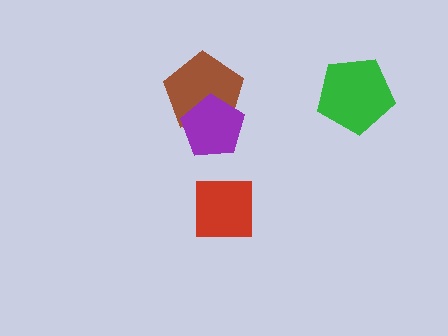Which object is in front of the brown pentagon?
The purple pentagon is in front of the brown pentagon.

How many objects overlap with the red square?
0 objects overlap with the red square.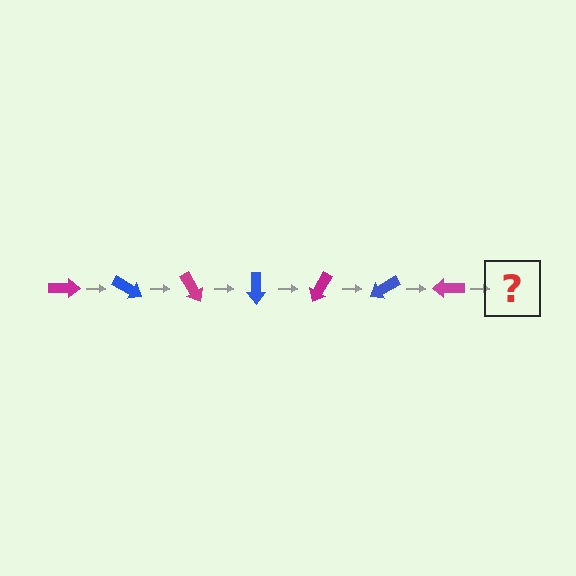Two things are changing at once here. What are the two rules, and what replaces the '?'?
The two rules are that it rotates 30 degrees each step and the color cycles through magenta and blue. The '?' should be a blue arrow, rotated 210 degrees from the start.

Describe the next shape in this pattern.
It should be a blue arrow, rotated 210 degrees from the start.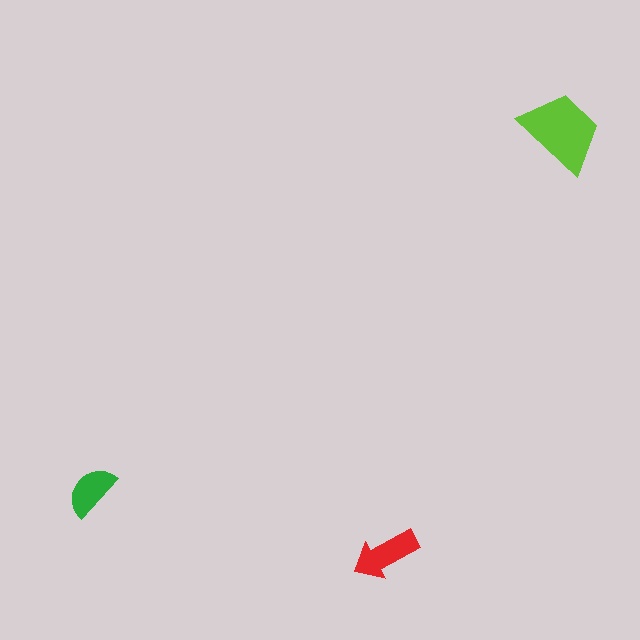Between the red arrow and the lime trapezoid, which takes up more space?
The lime trapezoid.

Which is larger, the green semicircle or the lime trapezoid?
The lime trapezoid.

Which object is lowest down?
The red arrow is bottommost.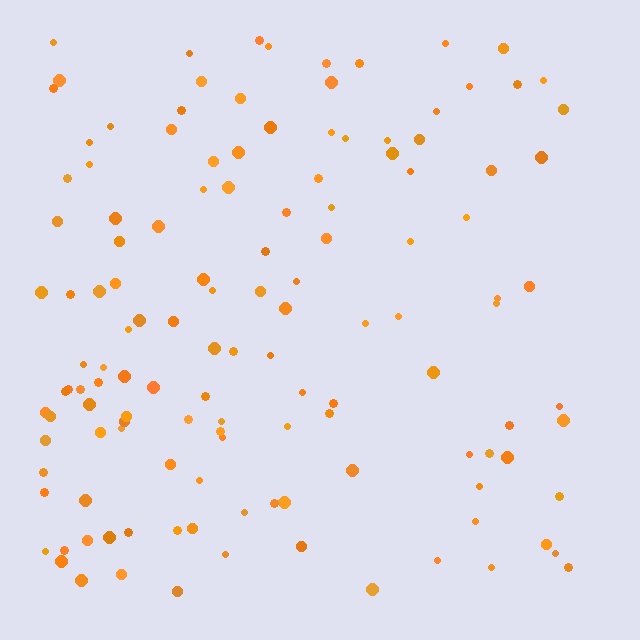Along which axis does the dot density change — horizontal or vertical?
Horizontal.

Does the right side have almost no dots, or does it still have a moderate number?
Still a moderate number, just noticeably fewer than the left.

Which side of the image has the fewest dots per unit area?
The right.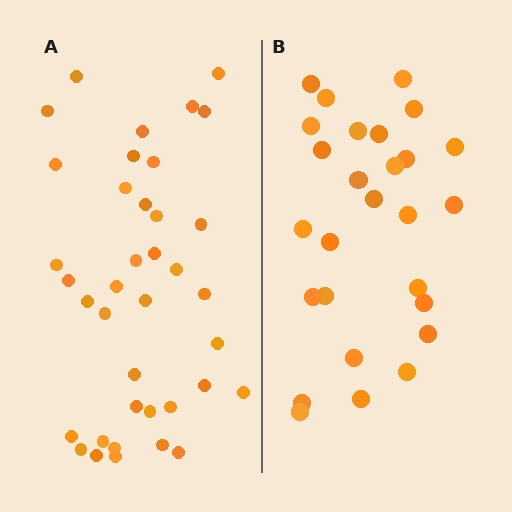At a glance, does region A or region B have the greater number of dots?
Region A (the left region) has more dots.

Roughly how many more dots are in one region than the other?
Region A has roughly 12 or so more dots than region B.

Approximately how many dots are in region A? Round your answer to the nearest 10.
About 40 dots. (The exact count is 38, which rounds to 40.)